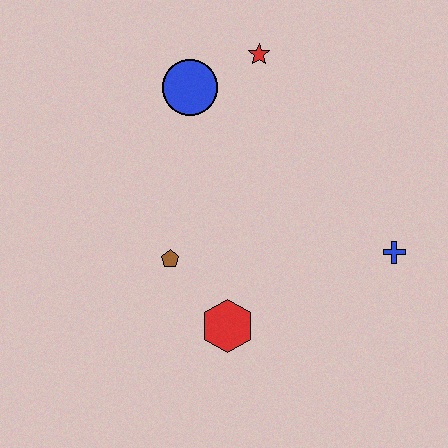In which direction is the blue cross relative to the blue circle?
The blue cross is to the right of the blue circle.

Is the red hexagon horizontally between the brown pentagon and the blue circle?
No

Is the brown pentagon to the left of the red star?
Yes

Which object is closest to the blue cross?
The red hexagon is closest to the blue cross.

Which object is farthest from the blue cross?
The blue circle is farthest from the blue cross.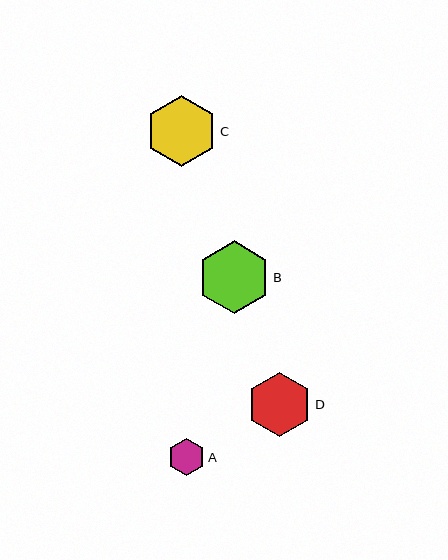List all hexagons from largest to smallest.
From largest to smallest: B, C, D, A.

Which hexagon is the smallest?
Hexagon A is the smallest with a size of approximately 37 pixels.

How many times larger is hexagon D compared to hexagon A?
Hexagon D is approximately 1.7 times the size of hexagon A.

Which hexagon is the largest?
Hexagon B is the largest with a size of approximately 73 pixels.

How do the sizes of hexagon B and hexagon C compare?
Hexagon B and hexagon C are approximately the same size.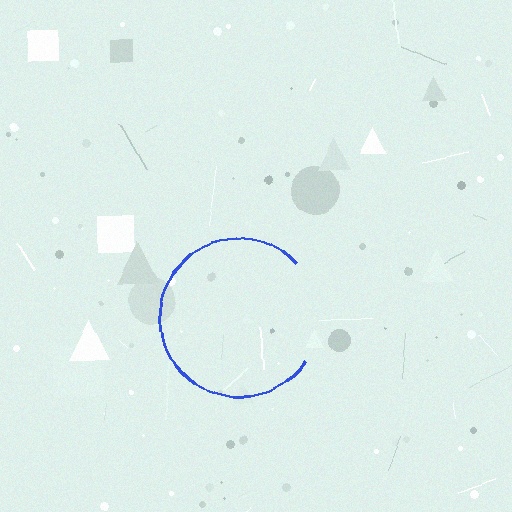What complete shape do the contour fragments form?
The contour fragments form a circle.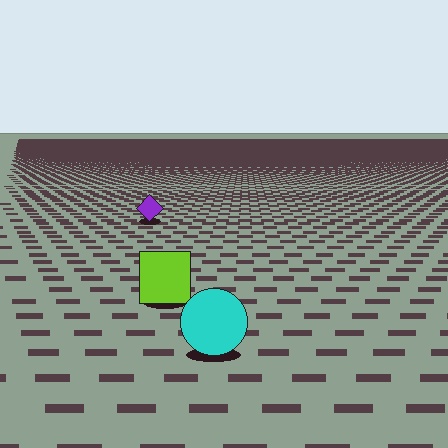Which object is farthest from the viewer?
The purple diamond is farthest from the viewer. It appears smaller and the ground texture around it is denser.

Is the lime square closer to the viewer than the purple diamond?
Yes. The lime square is closer — you can tell from the texture gradient: the ground texture is coarser near it.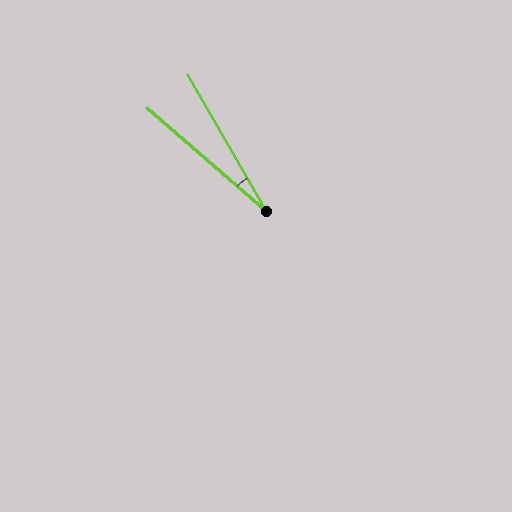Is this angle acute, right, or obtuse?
It is acute.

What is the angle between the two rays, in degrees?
Approximately 19 degrees.